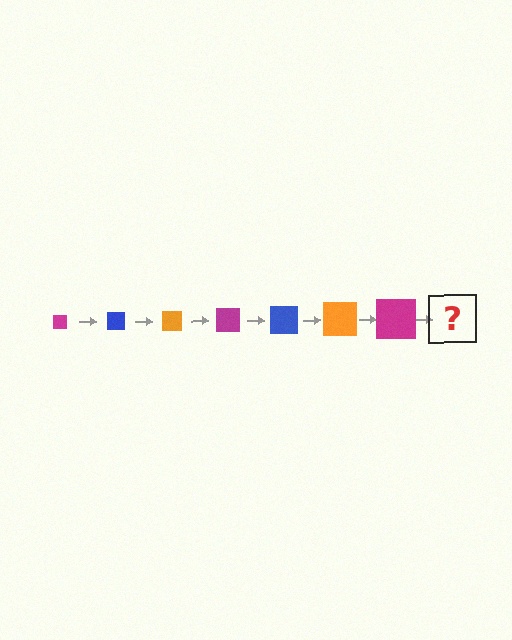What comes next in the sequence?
The next element should be a blue square, larger than the previous one.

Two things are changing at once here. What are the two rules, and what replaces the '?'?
The two rules are that the square grows larger each step and the color cycles through magenta, blue, and orange. The '?' should be a blue square, larger than the previous one.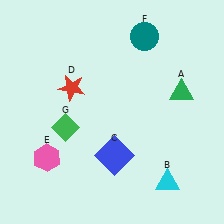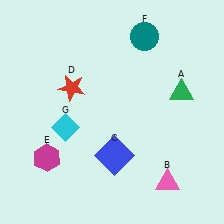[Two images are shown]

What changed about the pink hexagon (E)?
In Image 1, E is pink. In Image 2, it changed to magenta.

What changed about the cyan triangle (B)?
In Image 1, B is cyan. In Image 2, it changed to pink.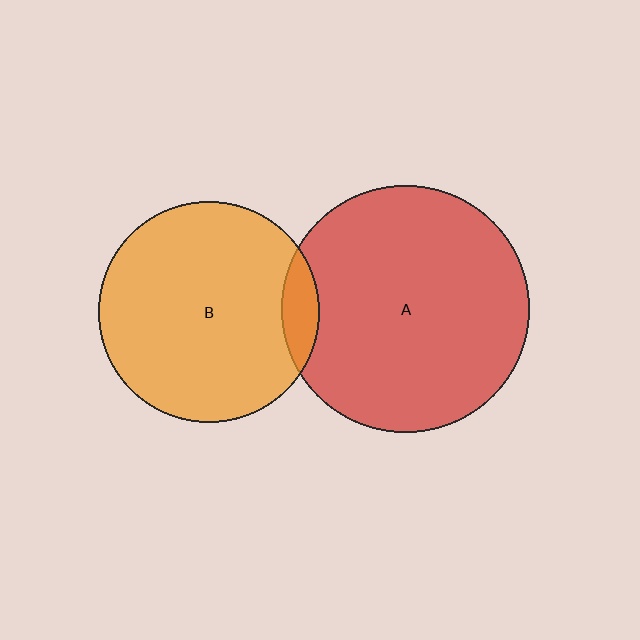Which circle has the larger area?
Circle A (red).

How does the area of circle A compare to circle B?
Approximately 1.3 times.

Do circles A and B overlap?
Yes.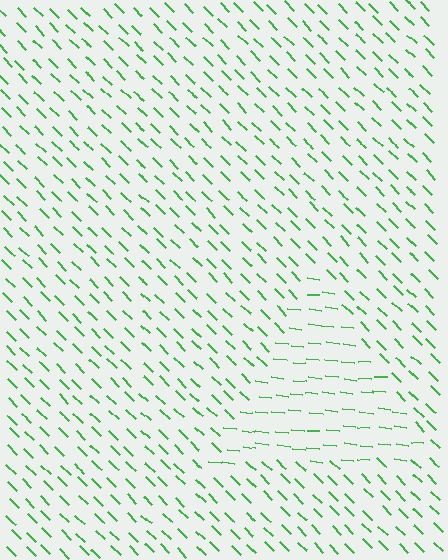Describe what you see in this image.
The image is filled with small green line segments. A triangle region in the image has lines oriented differently from the surrounding lines, creating a visible texture boundary.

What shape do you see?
I see a triangle.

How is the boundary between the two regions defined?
The boundary is defined purely by a change in line orientation (approximately 39 degrees difference). All lines are the same color and thickness.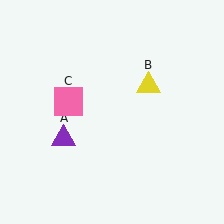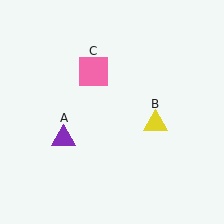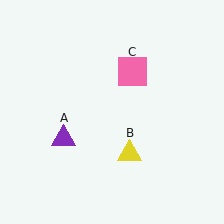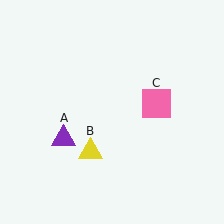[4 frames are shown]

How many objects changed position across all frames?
2 objects changed position: yellow triangle (object B), pink square (object C).